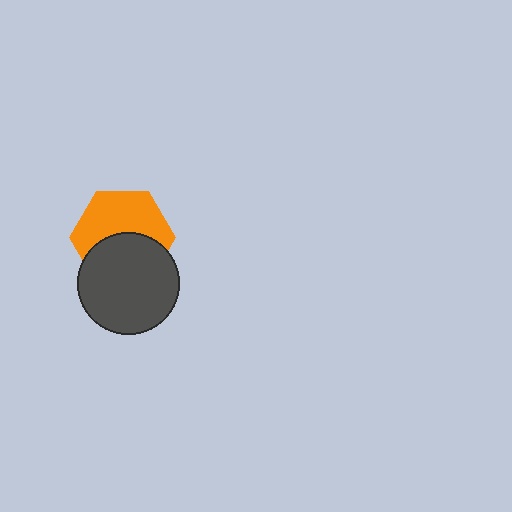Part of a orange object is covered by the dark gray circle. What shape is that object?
It is a hexagon.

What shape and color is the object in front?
The object in front is a dark gray circle.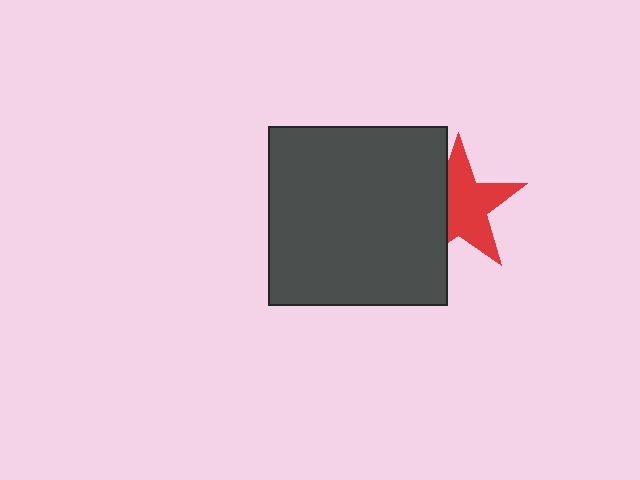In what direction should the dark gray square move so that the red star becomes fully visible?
The dark gray square should move left. That is the shortest direction to clear the overlap and leave the red star fully visible.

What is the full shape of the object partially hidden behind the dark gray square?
The partially hidden object is a red star.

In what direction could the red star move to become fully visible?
The red star could move right. That would shift it out from behind the dark gray square entirely.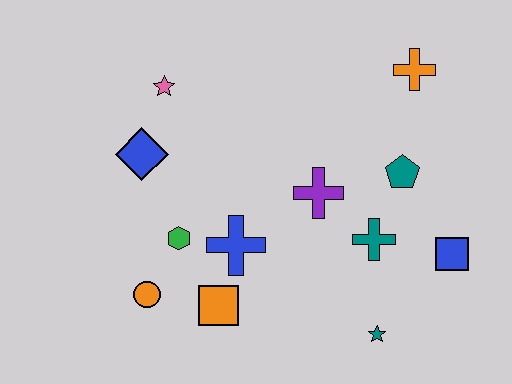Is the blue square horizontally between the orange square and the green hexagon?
No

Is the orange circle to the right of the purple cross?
No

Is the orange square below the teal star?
No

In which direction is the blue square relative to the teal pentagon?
The blue square is below the teal pentagon.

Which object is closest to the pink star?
The blue diamond is closest to the pink star.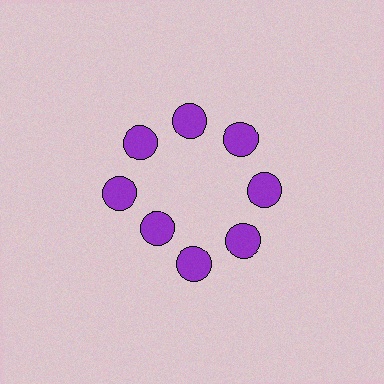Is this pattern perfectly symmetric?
No. The 8 purple circles are arranged in a ring, but one element near the 8 o'clock position is pulled inward toward the center, breaking the 8-fold rotational symmetry.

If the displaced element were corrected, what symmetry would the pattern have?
It would have 8-fold rotational symmetry — the pattern would map onto itself every 45 degrees.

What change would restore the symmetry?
The symmetry would be restored by moving it outward, back onto the ring so that all 8 circles sit at equal angles and equal distance from the center.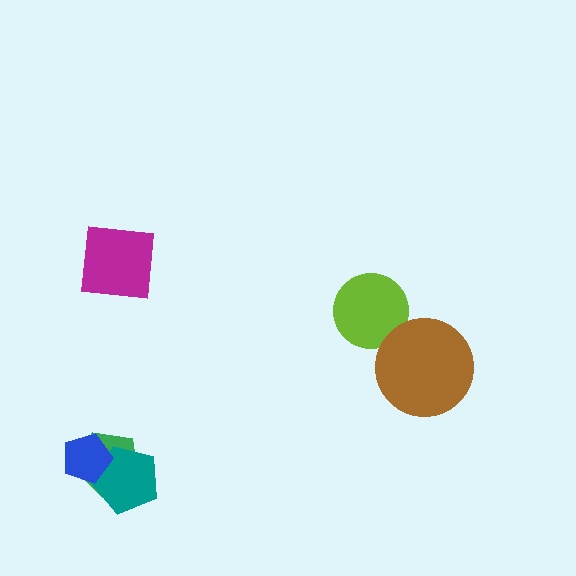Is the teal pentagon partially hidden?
Yes, it is partially covered by another shape.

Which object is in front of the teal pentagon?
The blue pentagon is in front of the teal pentagon.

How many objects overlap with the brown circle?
0 objects overlap with the brown circle.